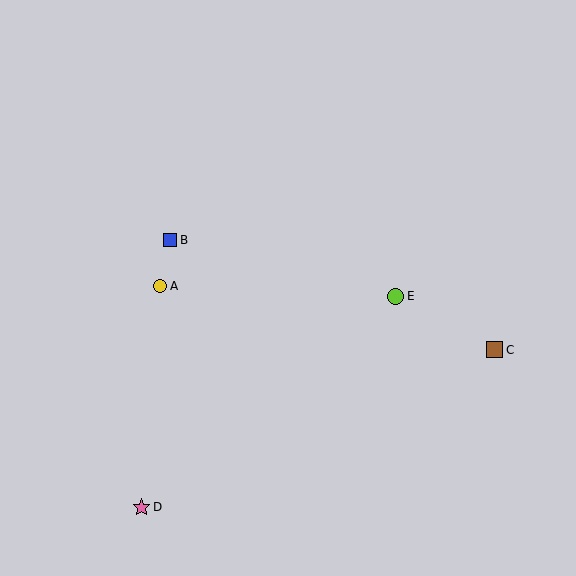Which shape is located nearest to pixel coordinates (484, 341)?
The brown square (labeled C) at (495, 350) is nearest to that location.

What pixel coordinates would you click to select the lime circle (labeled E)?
Click at (396, 296) to select the lime circle E.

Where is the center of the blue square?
The center of the blue square is at (170, 240).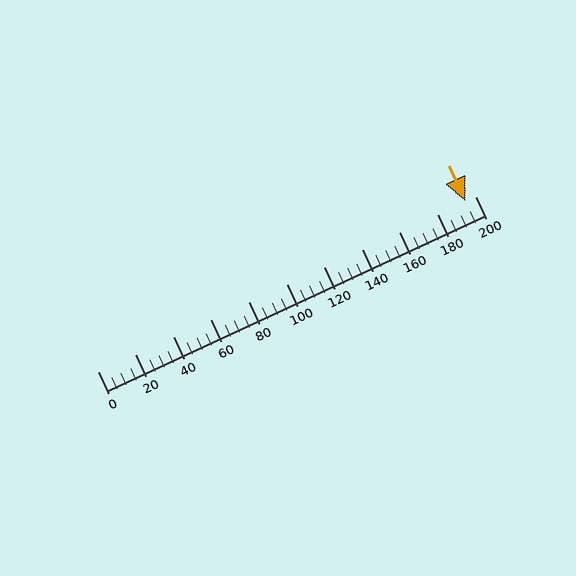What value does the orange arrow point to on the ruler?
The orange arrow points to approximately 195.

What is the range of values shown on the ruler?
The ruler shows values from 0 to 200.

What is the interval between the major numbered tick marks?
The major tick marks are spaced 20 units apart.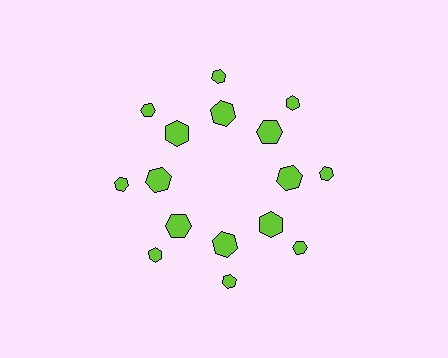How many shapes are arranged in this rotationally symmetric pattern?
There are 16 shapes, arranged in 8 groups of 2.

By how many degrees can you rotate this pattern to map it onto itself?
The pattern maps onto itself every 45 degrees of rotation.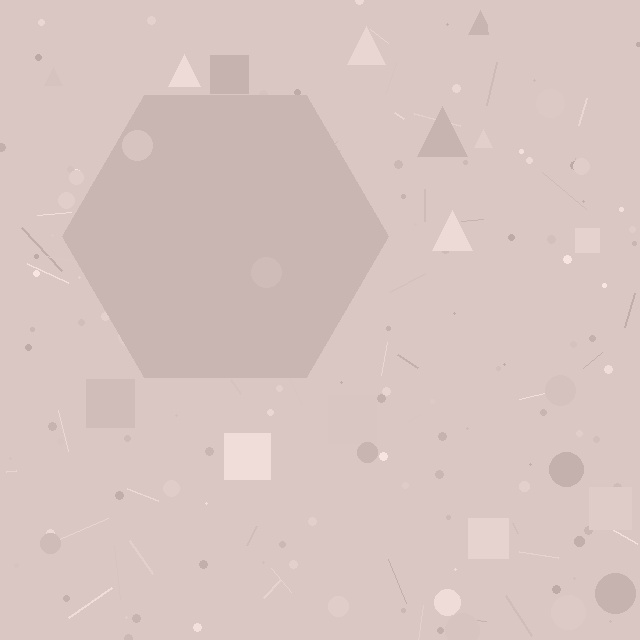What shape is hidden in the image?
A hexagon is hidden in the image.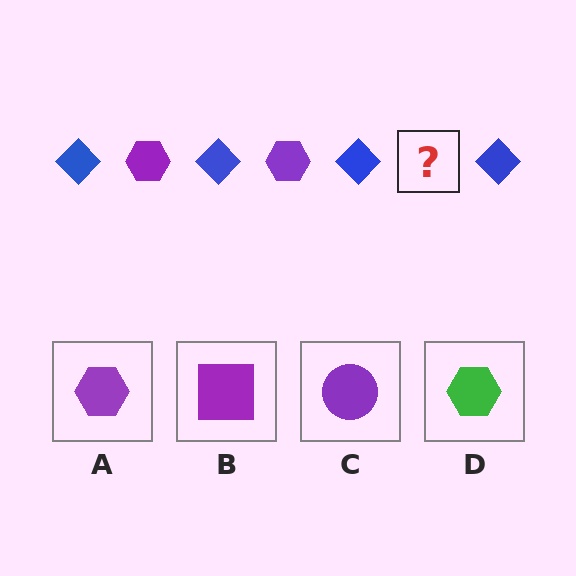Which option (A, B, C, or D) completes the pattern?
A.